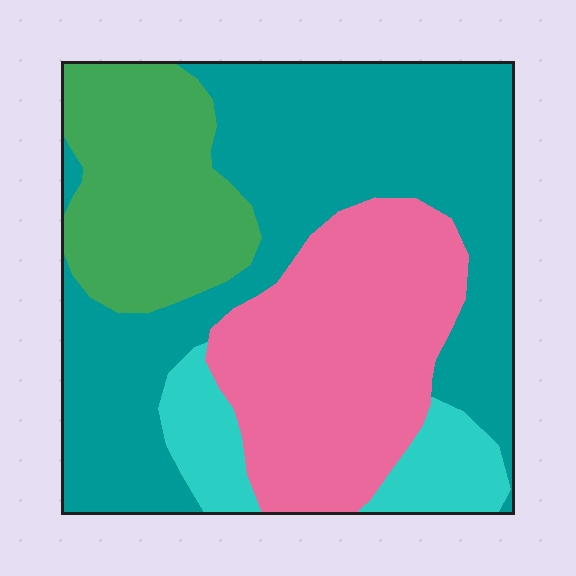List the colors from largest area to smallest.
From largest to smallest: teal, pink, green, cyan.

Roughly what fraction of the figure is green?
Green takes up about one fifth (1/5) of the figure.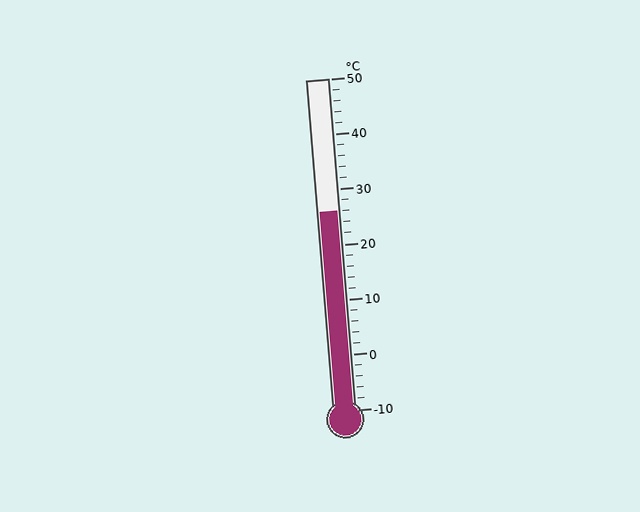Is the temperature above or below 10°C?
The temperature is above 10°C.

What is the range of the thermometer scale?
The thermometer scale ranges from -10°C to 50°C.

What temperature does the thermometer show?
The thermometer shows approximately 26°C.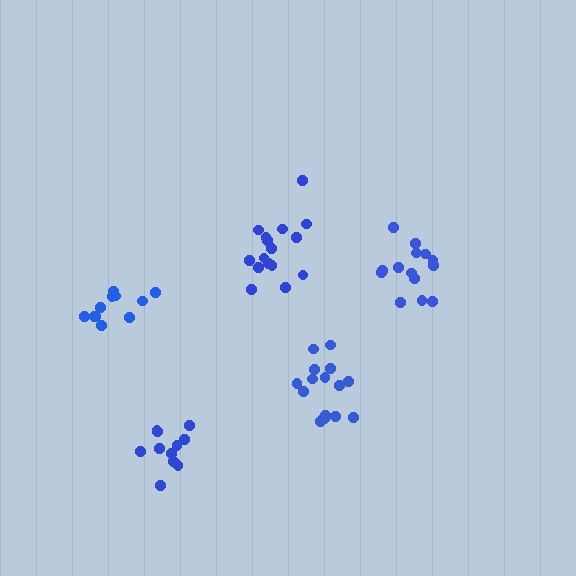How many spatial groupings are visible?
There are 5 spatial groupings.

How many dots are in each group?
Group 1: 11 dots, Group 2: 16 dots, Group 3: 11 dots, Group 4: 16 dots, Group 5: 14 dots (68 total).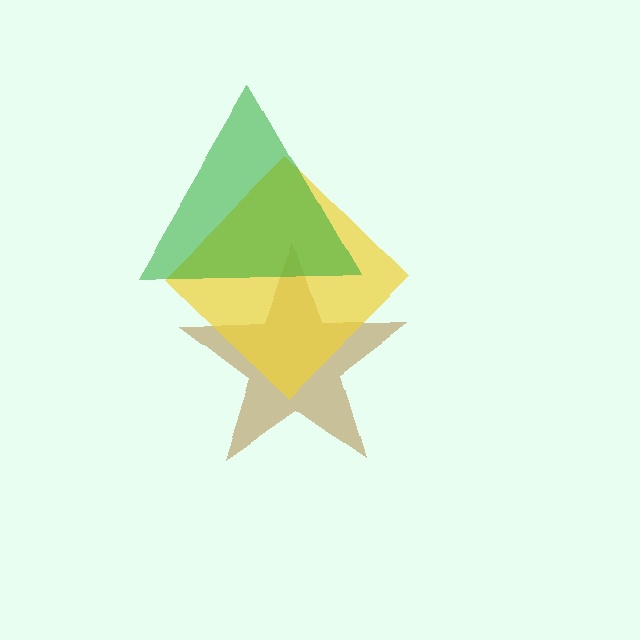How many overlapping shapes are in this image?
There are 3 overlapping shapes in the image.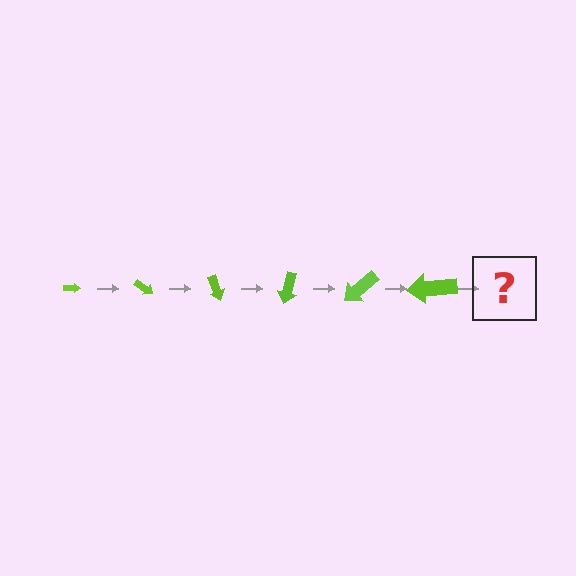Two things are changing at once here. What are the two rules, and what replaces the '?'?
The two rules are that the arrow grows larger each step and it rotates 35 degrees each step. The '?' should be an arrow, larger than the previous one and rotated 210 degrees from the start.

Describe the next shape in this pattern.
It should be an arrow, larger than the previous one and rotated 210 degrees from the start.